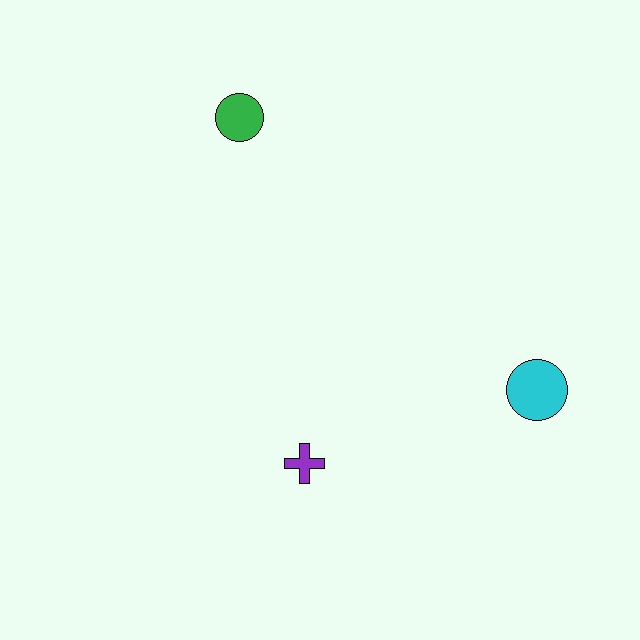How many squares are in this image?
There are no squares.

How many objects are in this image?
There are 3 objects.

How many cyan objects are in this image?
There is 1 cyan object.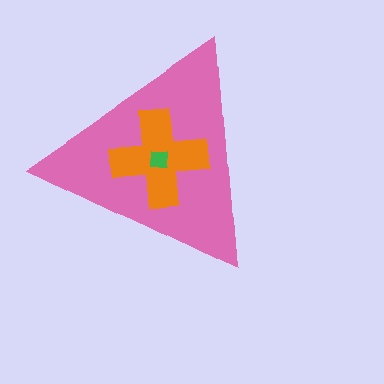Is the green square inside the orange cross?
Yes.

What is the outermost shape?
The pink triangle.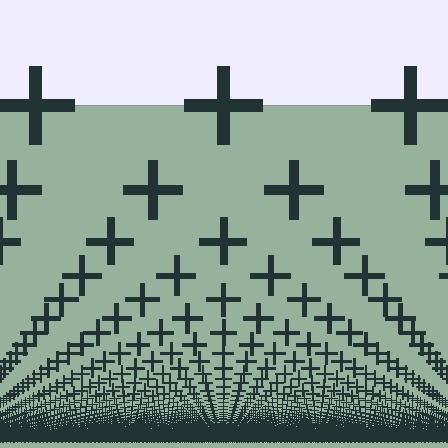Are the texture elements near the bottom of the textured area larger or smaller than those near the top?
Smaller. The gradient is inverted — elements near the bottom are smaller and denser.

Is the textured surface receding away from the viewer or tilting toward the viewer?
The surface appears to tilt toward the viewer. Texture elements get larger and sparser toward the top.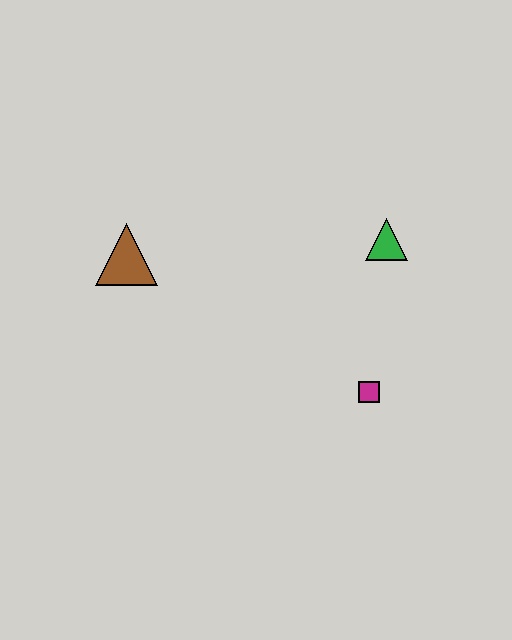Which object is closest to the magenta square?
The green triangle is closest to the magenta square.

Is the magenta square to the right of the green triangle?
No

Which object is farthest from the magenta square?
The brown triangle is farthest from the magenta square.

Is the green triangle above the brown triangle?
Yes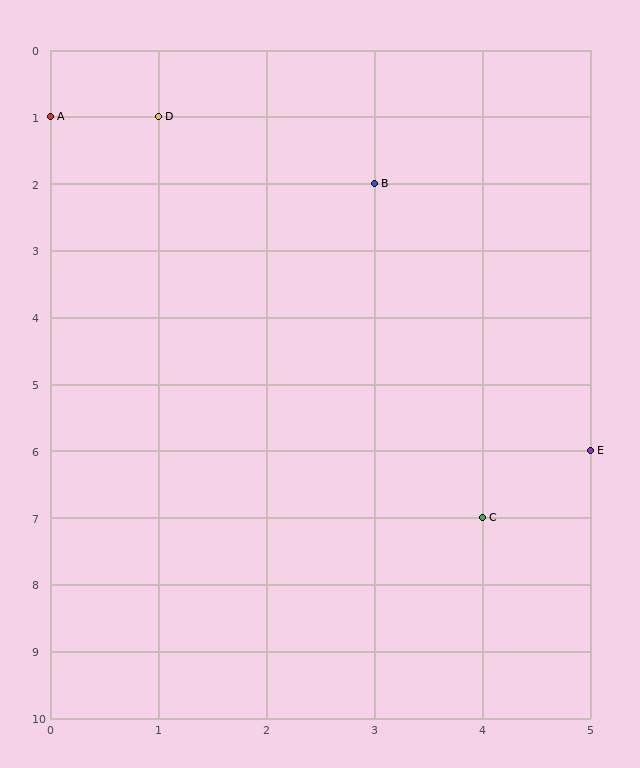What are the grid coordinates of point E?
Point E is at grid coordinates (5, 6).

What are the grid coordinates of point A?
Point A is at grid coordinates (0, 1).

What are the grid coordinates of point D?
Point D is at grid coordinates (1, 1).